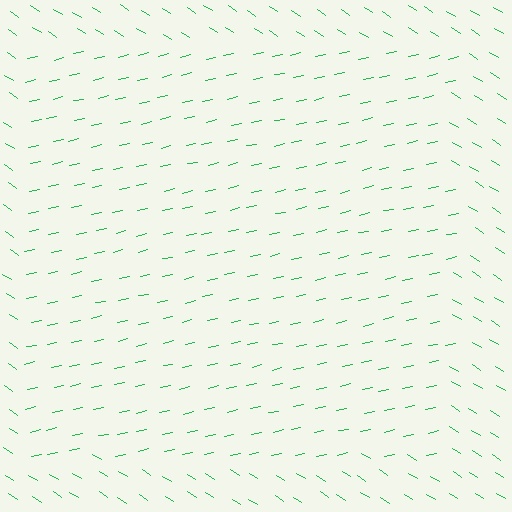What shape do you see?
I see a rectangle.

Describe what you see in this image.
The image is filled with small green line segments. A rectangle region in the image has lines oriented differently from the surrounding lines, creating a visible texture boundary.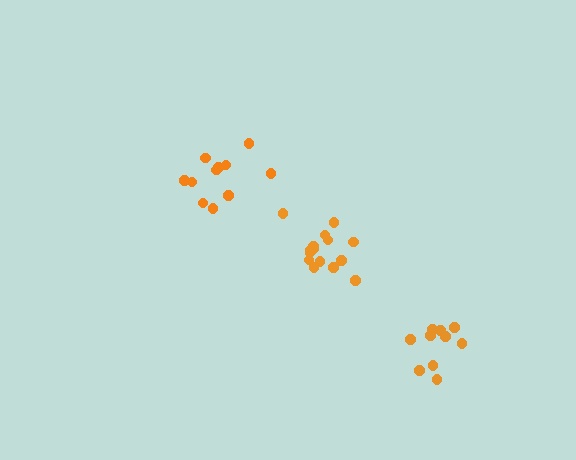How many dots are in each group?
Group 1: 10 dots, Group 2: 15 dots, Group 3: 11 dots (36 total).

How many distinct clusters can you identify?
There are 3 distinct clusters.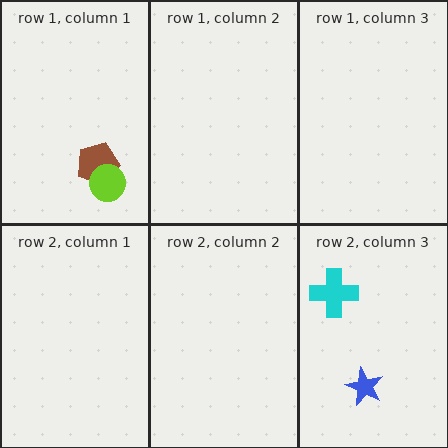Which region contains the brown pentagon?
The row 1, column 1 region.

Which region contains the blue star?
The row 2, column 3 region.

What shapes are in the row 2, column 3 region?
The blue star, the cyan cross.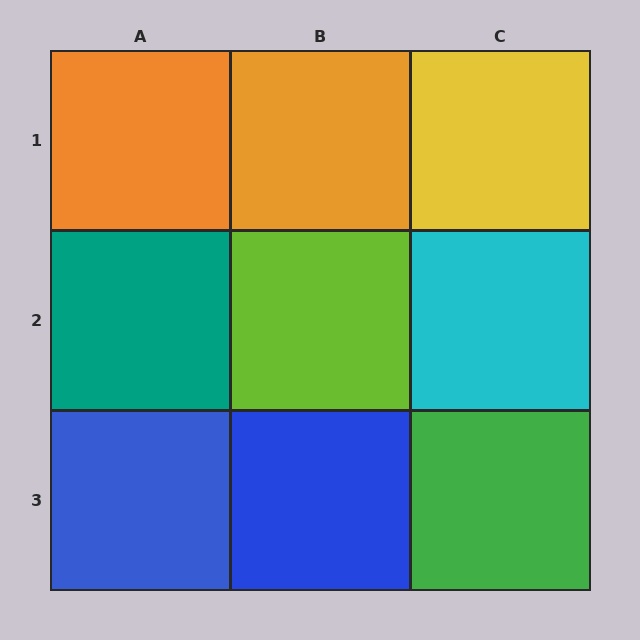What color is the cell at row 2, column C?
Cyan.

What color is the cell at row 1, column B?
Orange.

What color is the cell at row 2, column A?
Teal.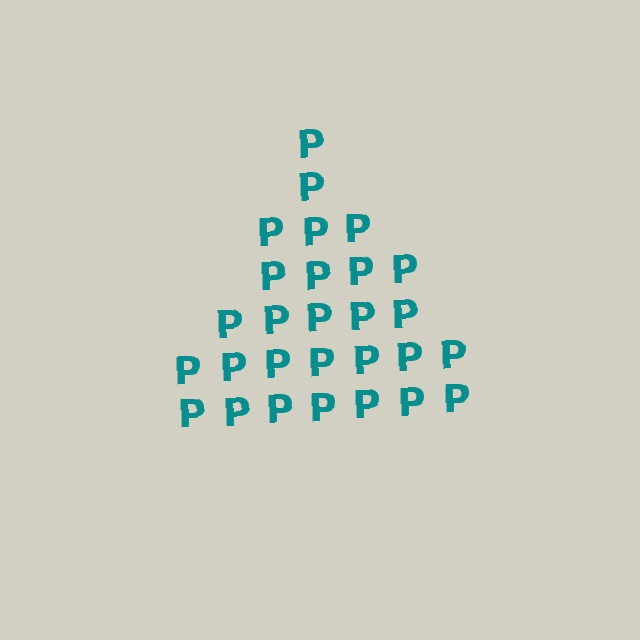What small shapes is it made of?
It is made of small letter P's.